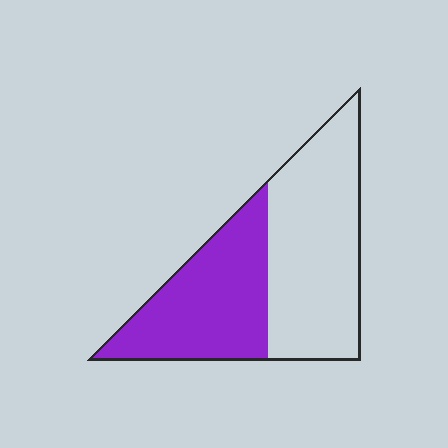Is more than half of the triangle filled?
No.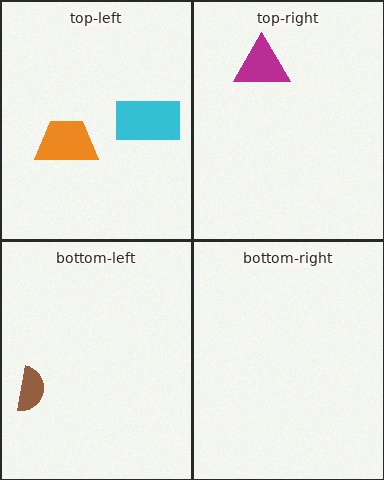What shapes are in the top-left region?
The orange trapezoid, the cyan rectangle.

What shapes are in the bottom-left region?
The brown semicircle.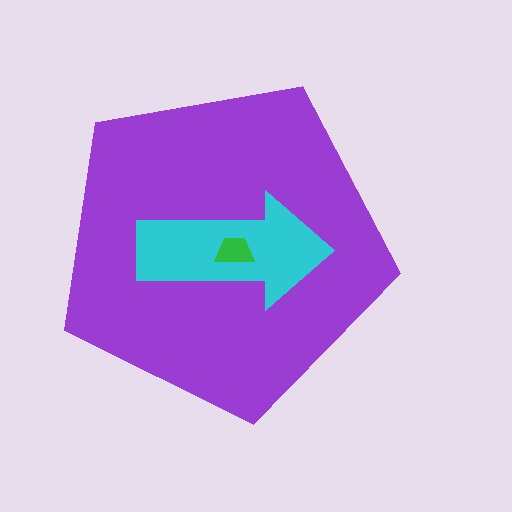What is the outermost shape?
The purple pentagon.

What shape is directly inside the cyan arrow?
The green trapezoid.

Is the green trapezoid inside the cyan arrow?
Yes.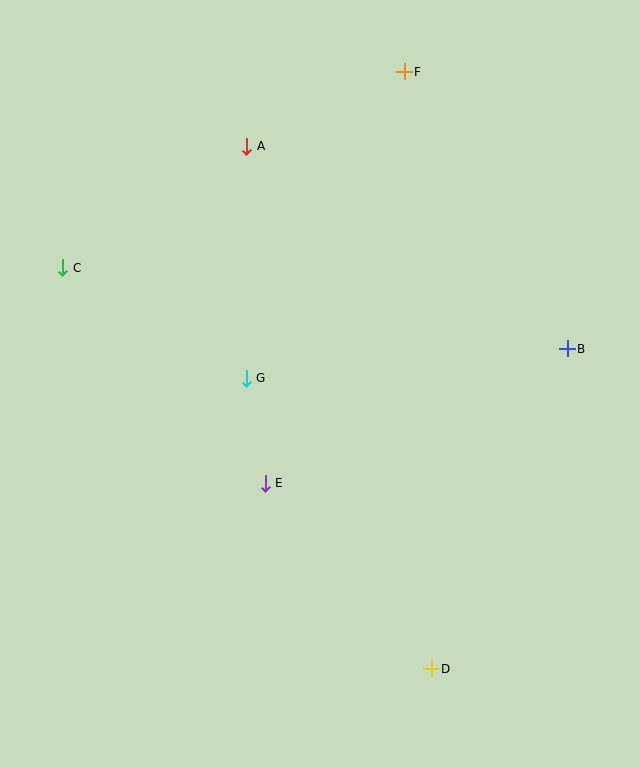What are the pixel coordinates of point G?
Point G is at (246, 378).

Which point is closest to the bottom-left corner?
Point E is closest to the bottom-left corner.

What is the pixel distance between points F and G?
The distance between F and G is 345 pixels.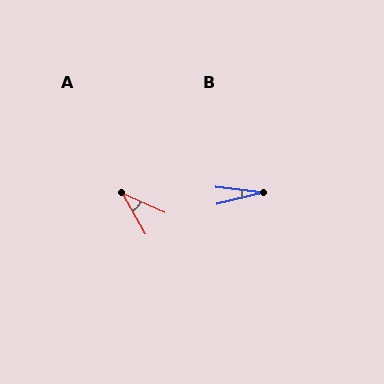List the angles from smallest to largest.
B (21°), A (35°).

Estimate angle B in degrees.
Approximately 21 degrees.